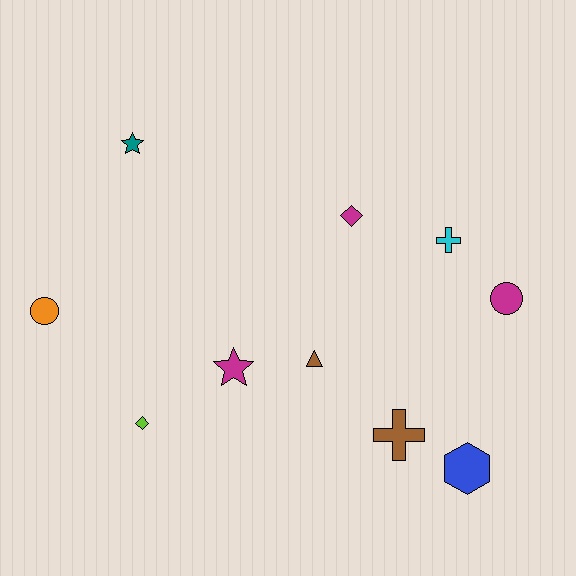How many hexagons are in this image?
There is 1 hexagon.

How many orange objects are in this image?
There is 1 orange object.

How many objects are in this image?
There are 10 objects.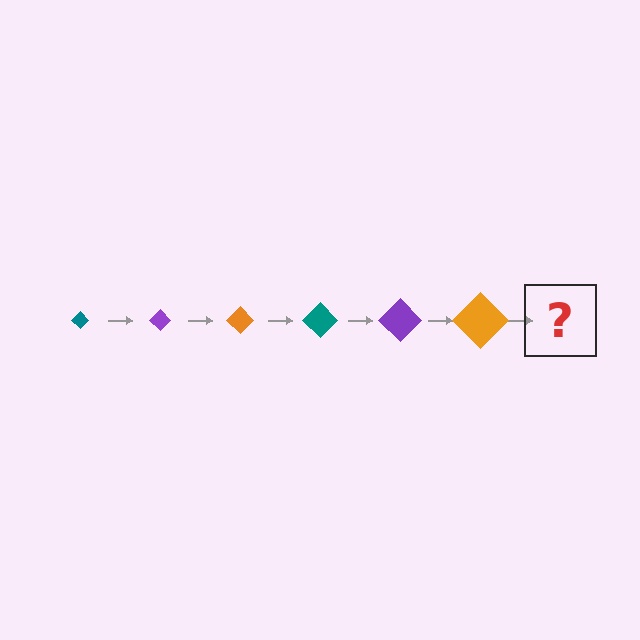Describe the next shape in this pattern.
It should be a teal diamond, larger than the previous one.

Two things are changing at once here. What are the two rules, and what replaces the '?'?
The two rules are that the diamond grows larger each step and the color cycles through teal, purple, and orange. The '?' should be a teal diamond, larger than the previous one.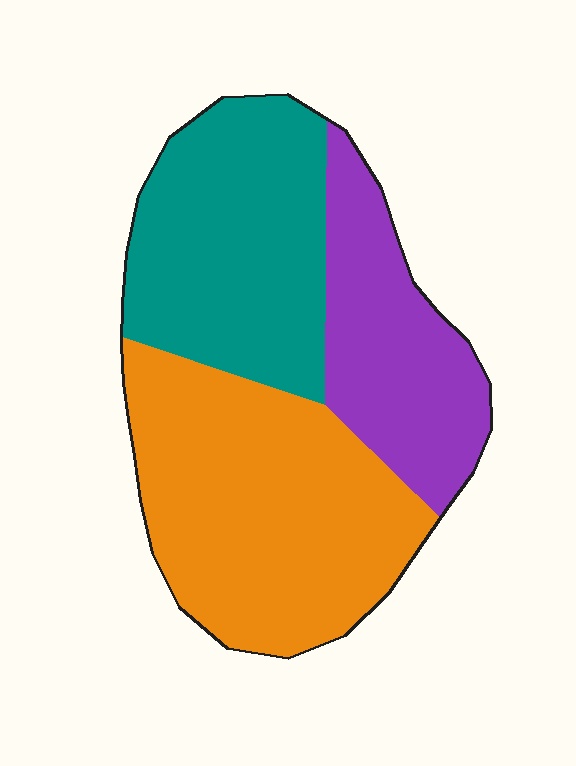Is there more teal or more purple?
Teal.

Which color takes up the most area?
Orange, at roughly 45%.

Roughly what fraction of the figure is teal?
Teal covers around 35% of the figure.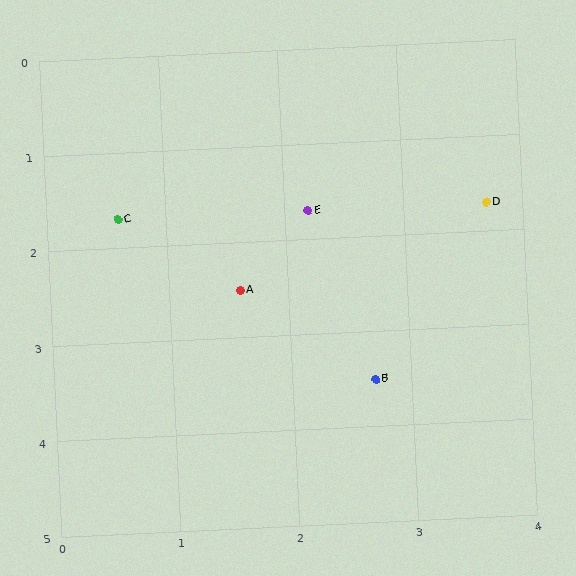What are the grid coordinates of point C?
Point C is at approximately (0.6, 1.7).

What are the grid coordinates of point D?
Point D is at approximately (3.7, 1.7).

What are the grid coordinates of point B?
Point B is at approximately (2.7, 3.5).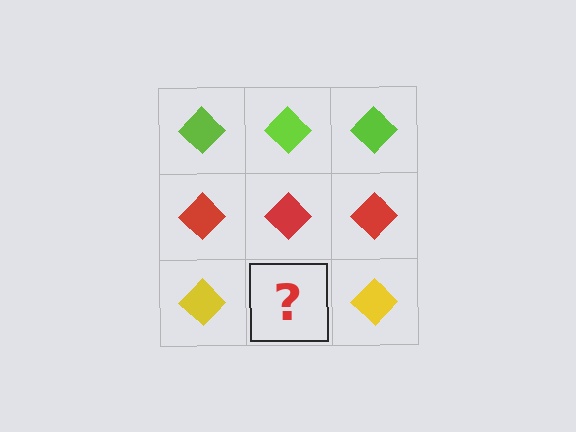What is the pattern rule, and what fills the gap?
The rule is that each row has a consistent color. The gap should be filled with a yellow diamond.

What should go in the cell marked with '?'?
The missing cell should contain a yellow diamond.